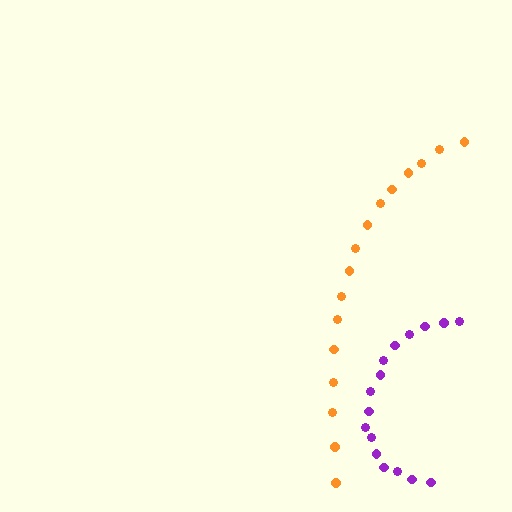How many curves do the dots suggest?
There are 2 distinct paths.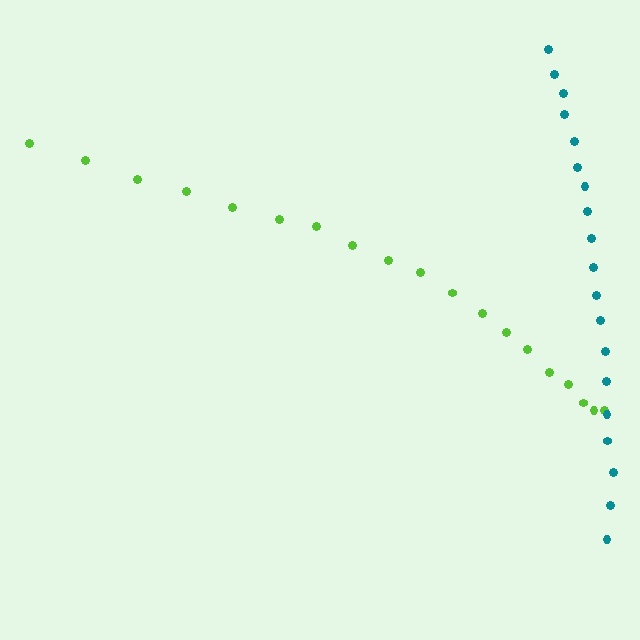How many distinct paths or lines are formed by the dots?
There are 2 distinct paths.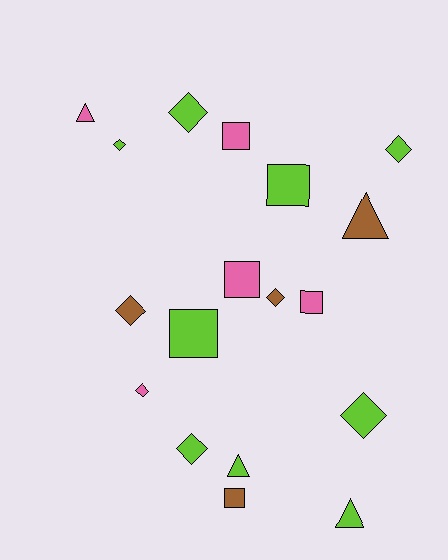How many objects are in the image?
There are 18 objects.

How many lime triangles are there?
There are 2 lime triangles.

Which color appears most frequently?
Lime, with 9 objects.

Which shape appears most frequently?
Diamond, with 8 objects.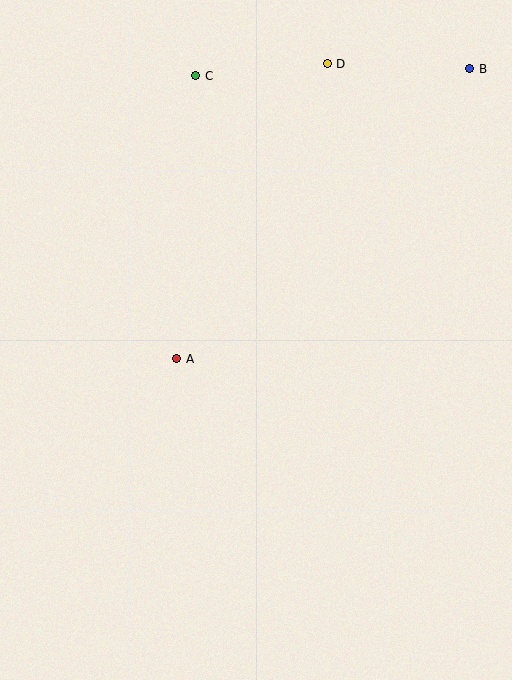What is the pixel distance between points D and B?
The distance between D and B is 143 pixels.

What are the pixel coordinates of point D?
Point D is at (327, 64).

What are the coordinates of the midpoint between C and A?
The midpoint between C and A is at (186, 217).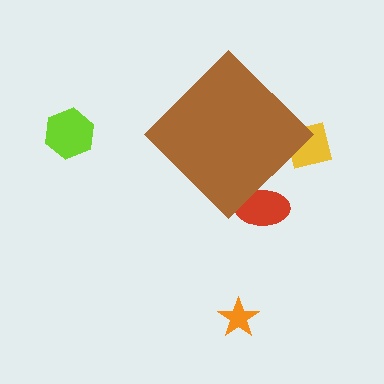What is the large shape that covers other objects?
A brown diamond.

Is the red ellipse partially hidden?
Yes, the red ellipse is partially hidden behind the brown diamond.